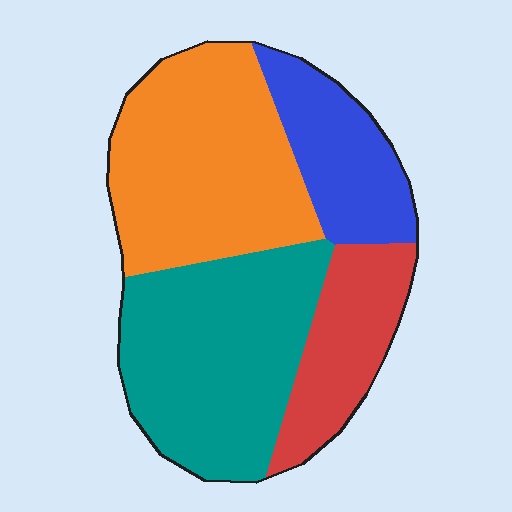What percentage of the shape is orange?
Orange covers around 35% of the shape.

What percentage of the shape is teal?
Teal covers 34% of the shape.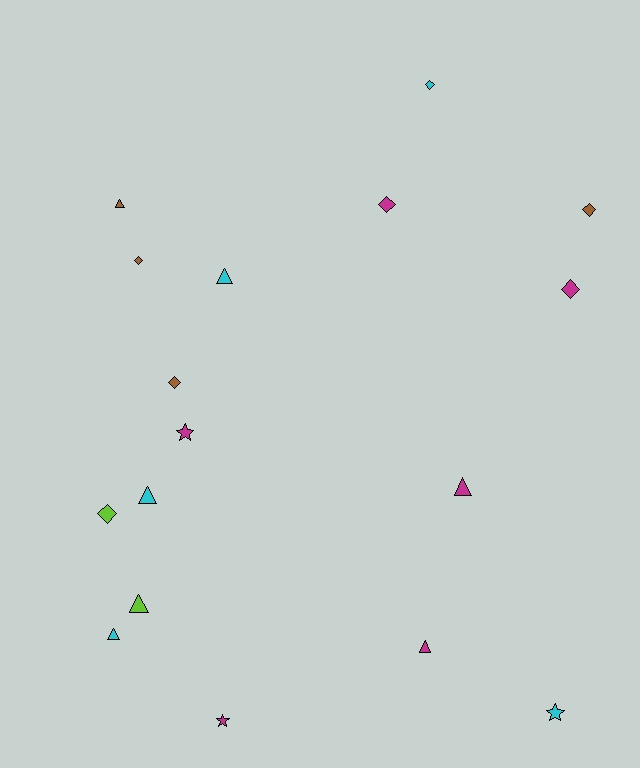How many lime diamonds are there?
There is 1 lime diamond.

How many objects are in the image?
There are 17 objects.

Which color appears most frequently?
Magenta, with 6 objects.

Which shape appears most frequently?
Diamond, with 7 objects.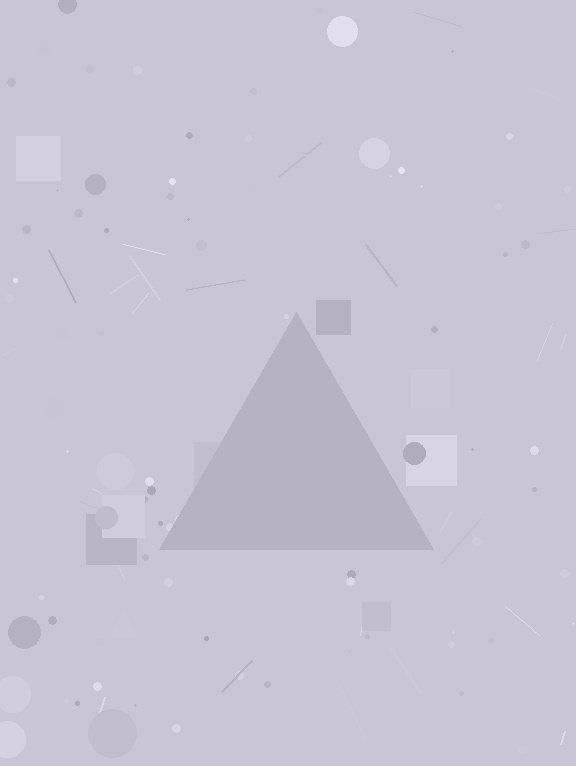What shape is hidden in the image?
A triangle is hidden in the image.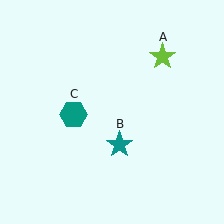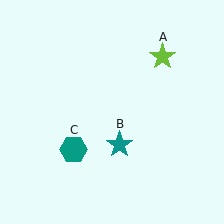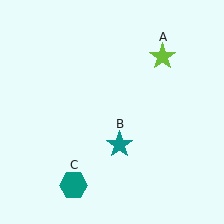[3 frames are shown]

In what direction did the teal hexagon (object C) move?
The teal hexagon (object C) moved down.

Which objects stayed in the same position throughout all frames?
Lime star (object A) and teal star (object B) remained stationary.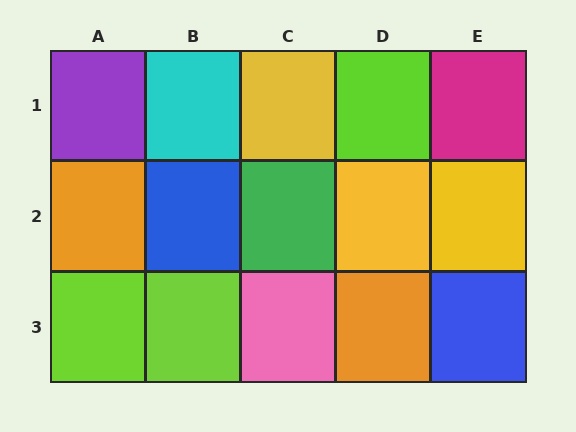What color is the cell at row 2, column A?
Orange.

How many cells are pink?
1 cell is pink.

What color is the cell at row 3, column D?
Orange.